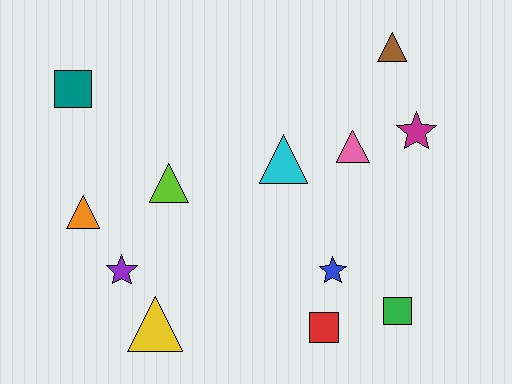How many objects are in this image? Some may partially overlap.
There are 12 objects.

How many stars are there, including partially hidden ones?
There are 3 stars.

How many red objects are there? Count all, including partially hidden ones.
There is 1 red object.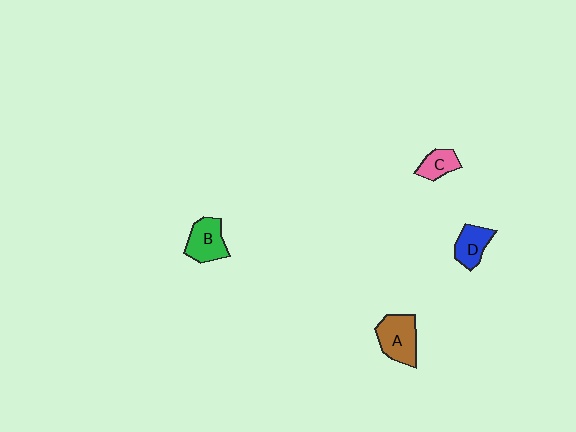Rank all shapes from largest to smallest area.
From largest to smallest: A (brown), B (green), D (blue), C (pink).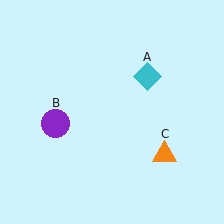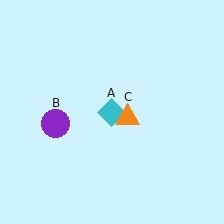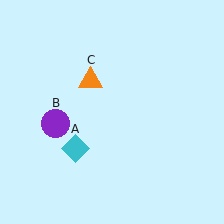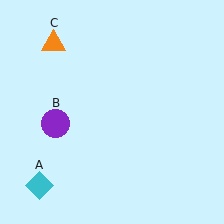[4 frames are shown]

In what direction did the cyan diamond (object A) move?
The cyan diamond (object A) moved down and to the left.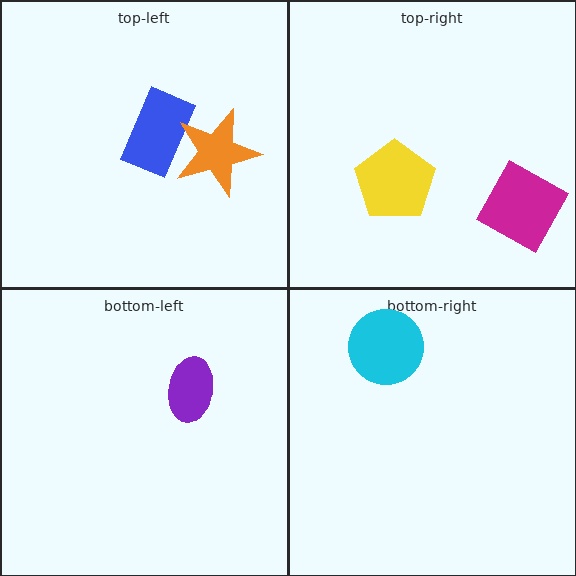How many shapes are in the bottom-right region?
1.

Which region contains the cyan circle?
The bottom-right region.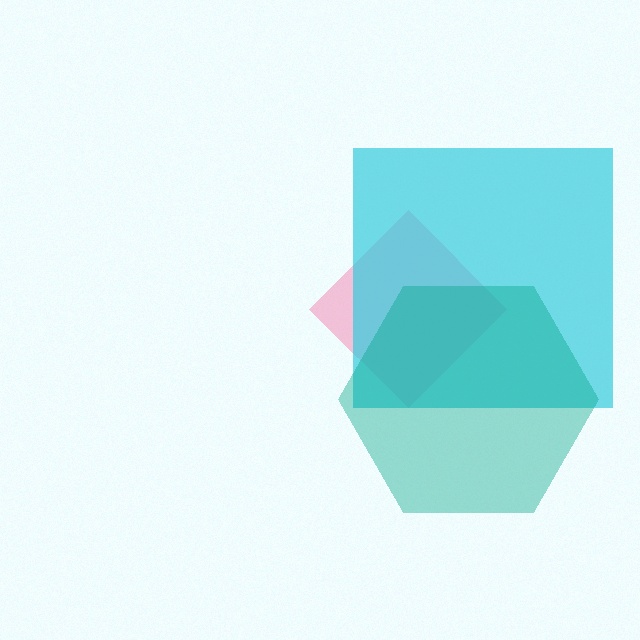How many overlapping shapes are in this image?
There are 3 overlapping shapes in the image.